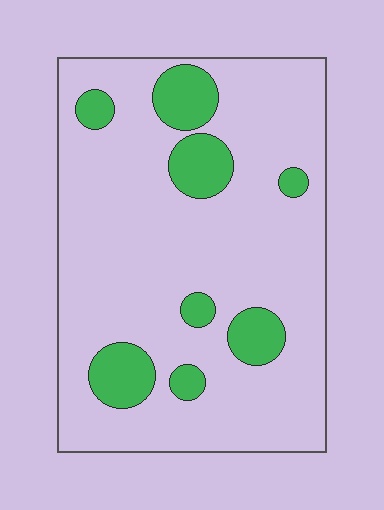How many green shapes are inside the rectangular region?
8.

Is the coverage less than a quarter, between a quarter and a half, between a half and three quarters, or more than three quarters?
Less than a quarter.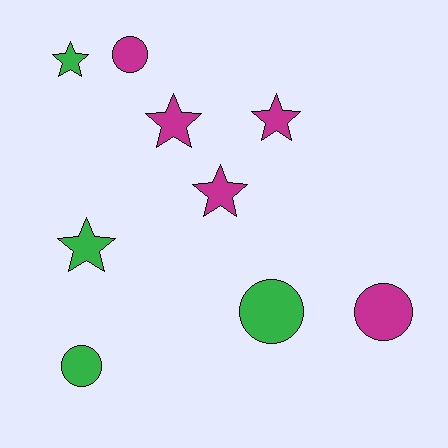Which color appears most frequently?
Magenta, with 5 objects.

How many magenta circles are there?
There are 2 magenta circles.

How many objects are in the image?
There are 9 objects.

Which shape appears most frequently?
Star, with 5 objects.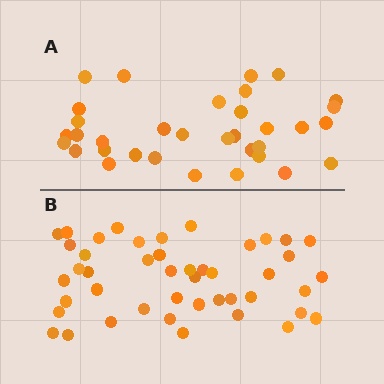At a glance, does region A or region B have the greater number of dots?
Region B (the bottom region) has more dots.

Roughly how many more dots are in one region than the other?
Region B has roughly 12 or so more dots than region A.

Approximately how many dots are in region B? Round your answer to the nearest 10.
About 40 dots. (The exact count is 45, which rounds to 40.)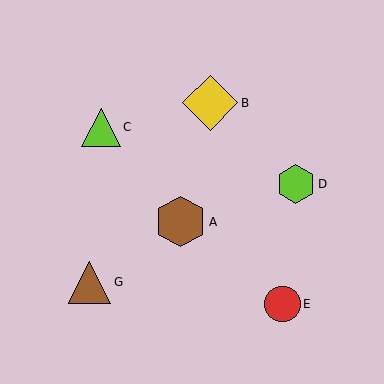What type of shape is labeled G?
Shape G is a brown triangle.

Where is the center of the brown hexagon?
The center of the brown hexagon is at (181, 222).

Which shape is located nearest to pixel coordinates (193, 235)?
The brown hexagon (labeled A) at (181, 222) is nearest to that location.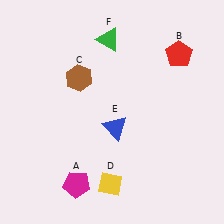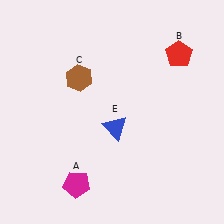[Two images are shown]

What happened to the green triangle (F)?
The green triangle (F) was removed in Image 2. It was in the top-left area of Image 1.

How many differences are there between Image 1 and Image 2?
There are 2 differences between the two images.